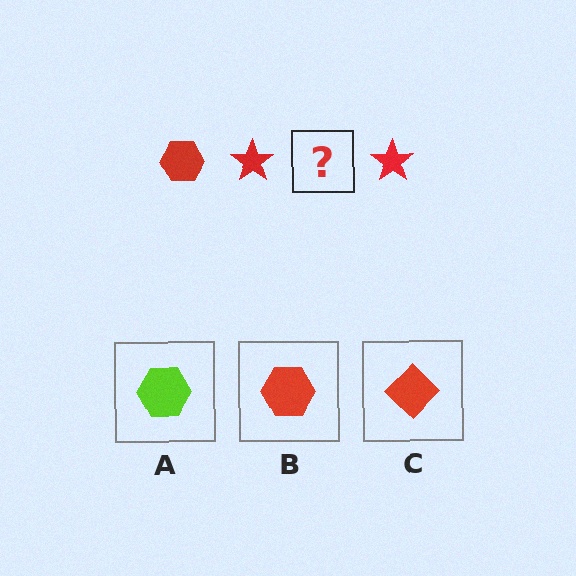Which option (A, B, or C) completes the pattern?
B.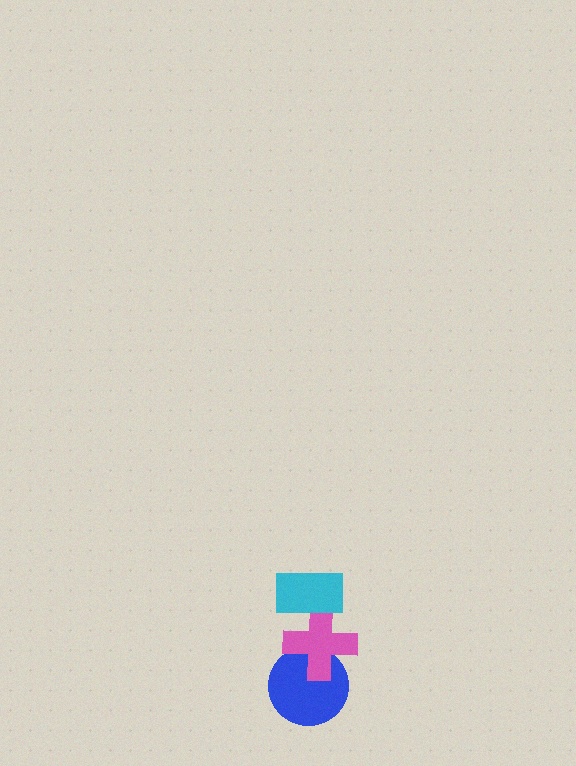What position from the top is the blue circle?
The blue circle is 3rd from the top.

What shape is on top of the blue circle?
The pink cross is on top of the blue circle.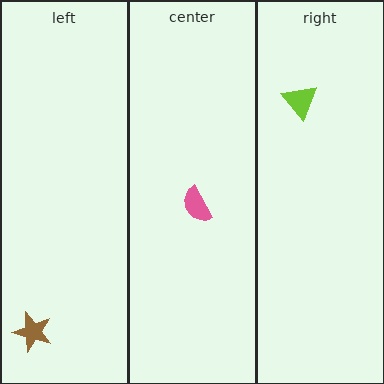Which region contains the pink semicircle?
The center region.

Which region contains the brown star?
The left region.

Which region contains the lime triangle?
The right region.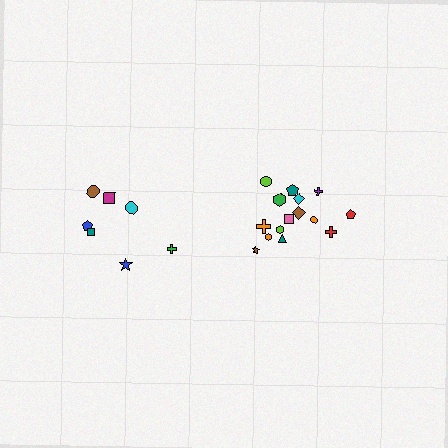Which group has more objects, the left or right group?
The right group.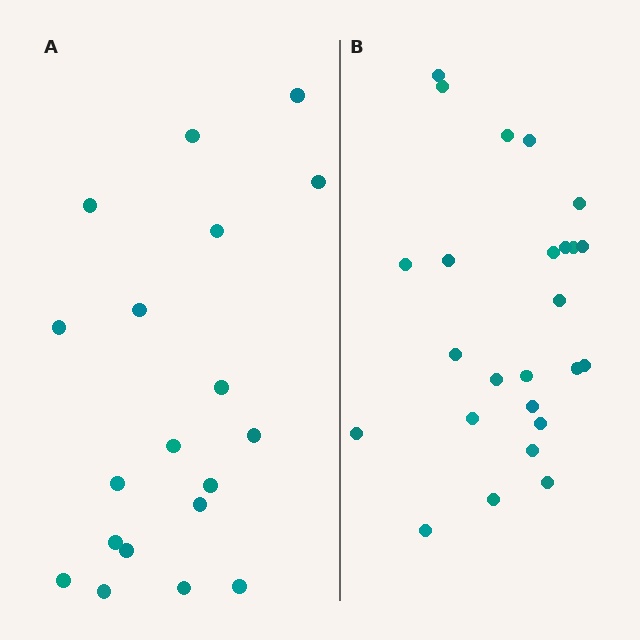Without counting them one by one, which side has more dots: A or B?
Region B (the right region) has more dots.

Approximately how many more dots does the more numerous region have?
Region B has about 6 more dots than region A.